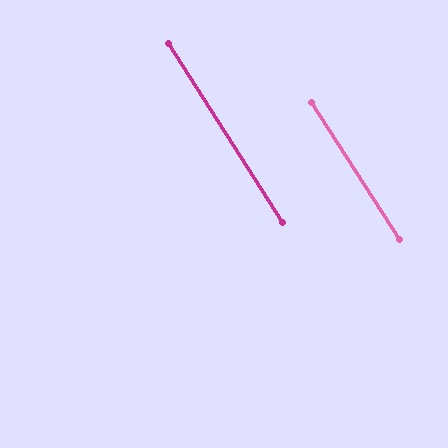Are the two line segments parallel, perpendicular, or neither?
Parallel — their directions differ by only 0.0°.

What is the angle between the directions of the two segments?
Approximately 0 degrees.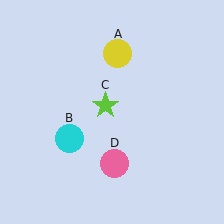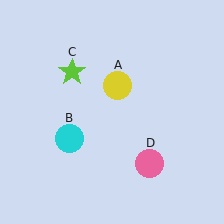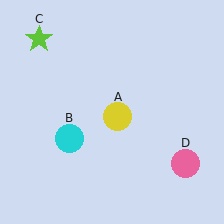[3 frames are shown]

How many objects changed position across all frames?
3 objects changed position: yellow circle (object A), lime star (object C), pink circle (object D).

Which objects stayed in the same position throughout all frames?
Cyan circle (object B) remained stationary.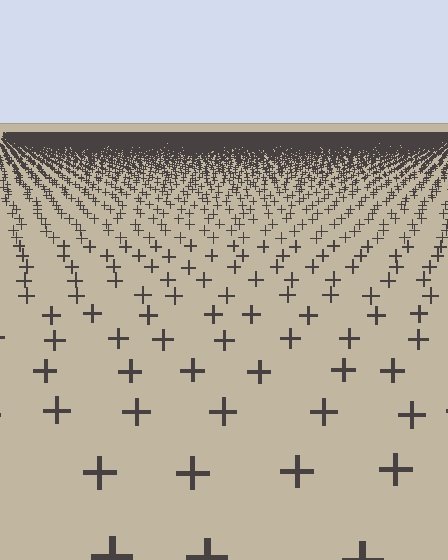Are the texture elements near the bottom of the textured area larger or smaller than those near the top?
Larger. Near the bottom, elements are closer to the viewer and appear at a bigger on-screen size.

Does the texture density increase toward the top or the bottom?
Density increases toward the top.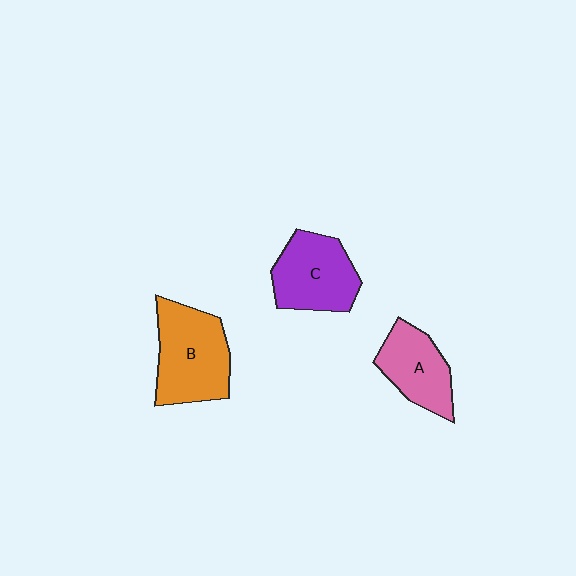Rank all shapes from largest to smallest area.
From largest to smallest: B (orange), C (purple), A (pink).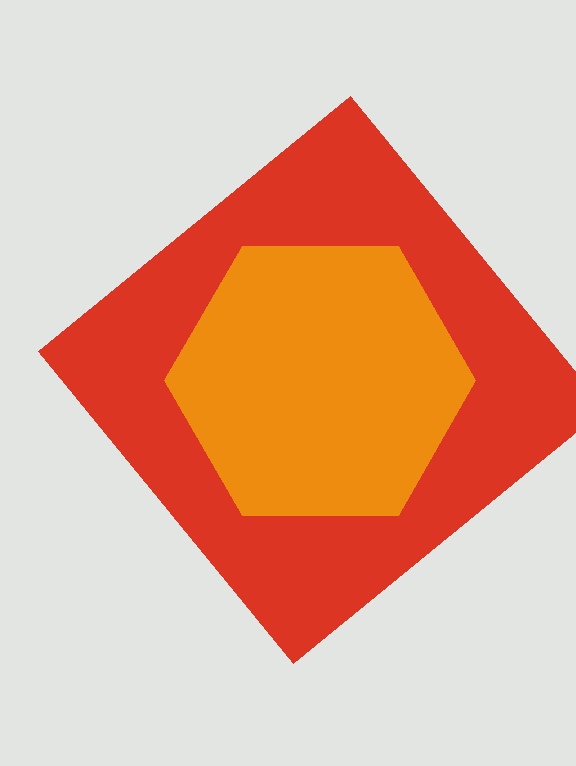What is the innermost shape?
The orange hexagon.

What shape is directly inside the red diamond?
The orange hexagon.